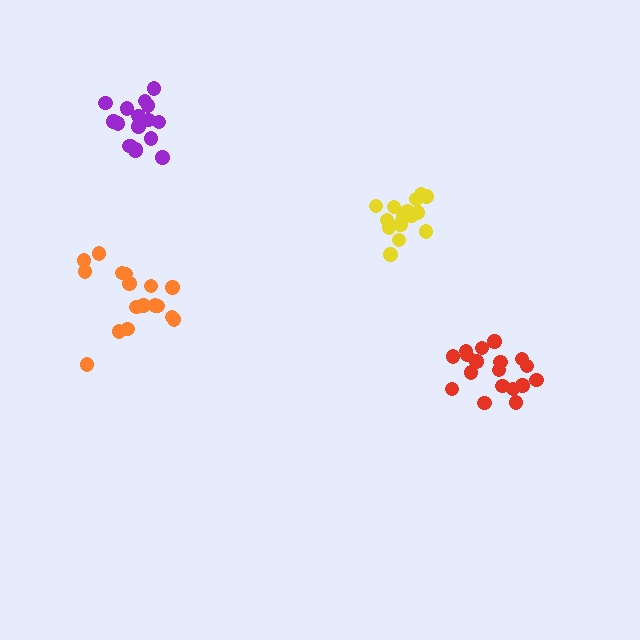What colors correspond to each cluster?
The clusters are colored: yellow, orange, purple, red.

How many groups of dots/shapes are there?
There are 4 groups.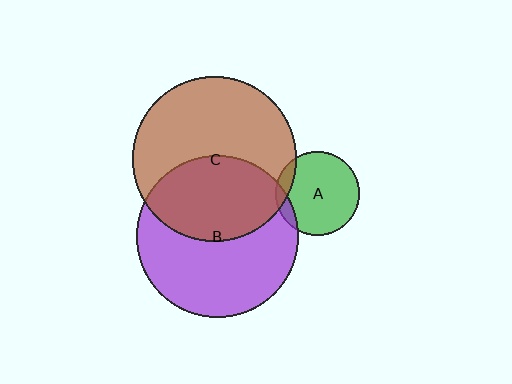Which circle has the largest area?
Circle C (brown).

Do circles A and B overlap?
Yes.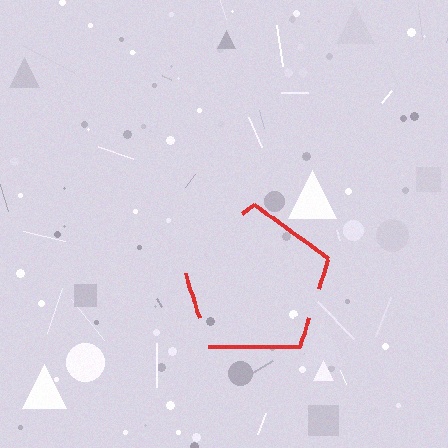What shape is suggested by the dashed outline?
The dashed outline suggests a pentagon.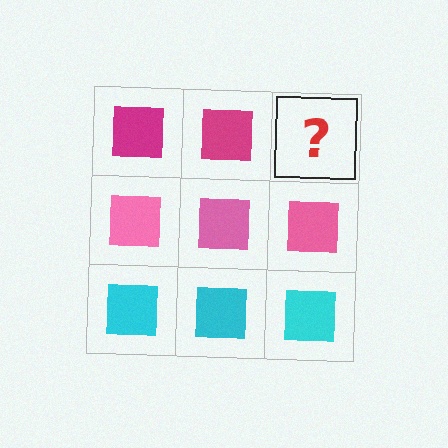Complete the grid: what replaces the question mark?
The question mark should be replaced with a magenta square.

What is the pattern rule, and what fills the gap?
The rule is that each row has a consistent color. The gap should be filled with a magenta square.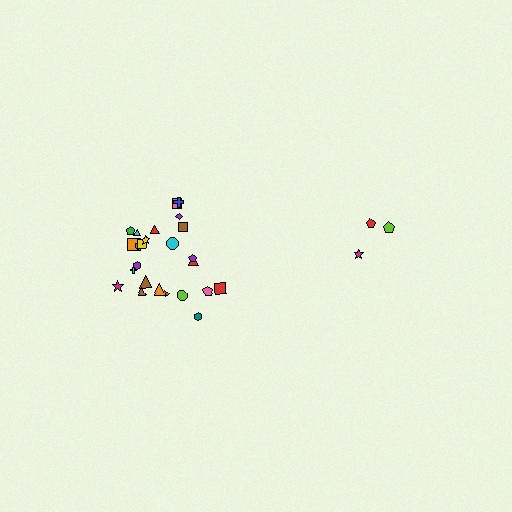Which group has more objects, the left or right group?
The left group.